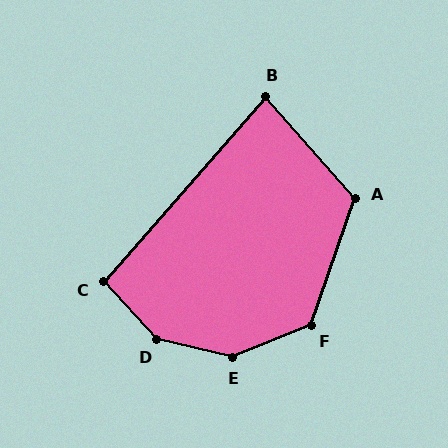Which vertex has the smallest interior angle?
B, at approximately 83 degrees.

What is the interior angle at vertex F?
Approximately 132 degrees (obtuse).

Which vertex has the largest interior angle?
D, at approximately 146 degrees.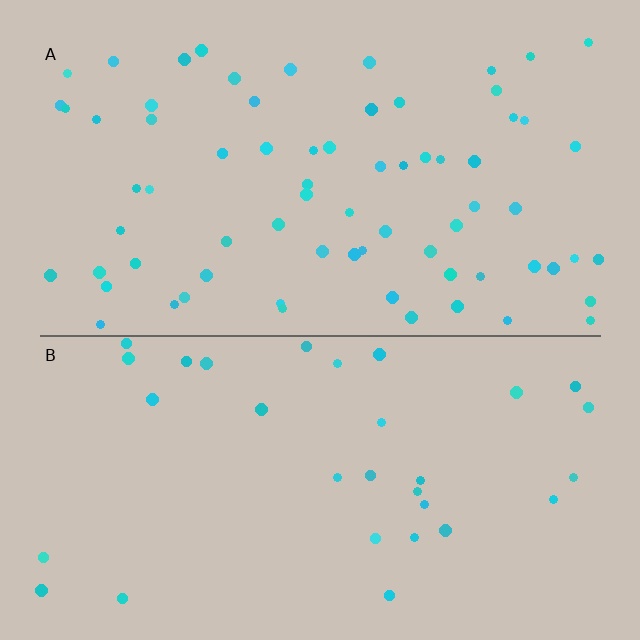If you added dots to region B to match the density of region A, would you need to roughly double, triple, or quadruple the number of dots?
Approximately double.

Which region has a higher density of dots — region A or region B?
A (the top).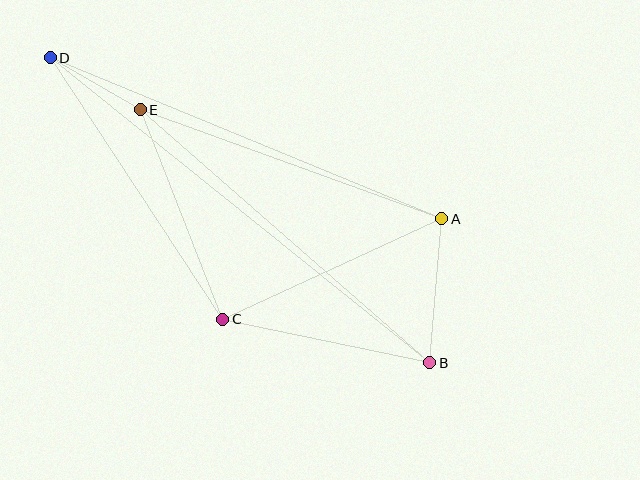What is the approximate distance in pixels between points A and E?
The distance between A and E is approximately 321 pixels.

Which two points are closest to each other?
Points D and E are closest to each other.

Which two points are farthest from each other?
Points B and D are farthest from each other.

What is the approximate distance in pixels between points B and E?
The distance between B and E is approximately 385 pixels.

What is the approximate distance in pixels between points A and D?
The distance between A and D is approximately 423 pixels.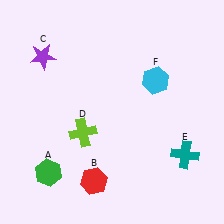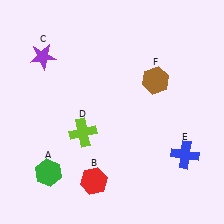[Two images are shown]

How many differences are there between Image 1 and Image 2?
There are 2 differences between the two images.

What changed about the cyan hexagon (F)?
In Image 1, F is cyan. In Image 2, it changed to brown.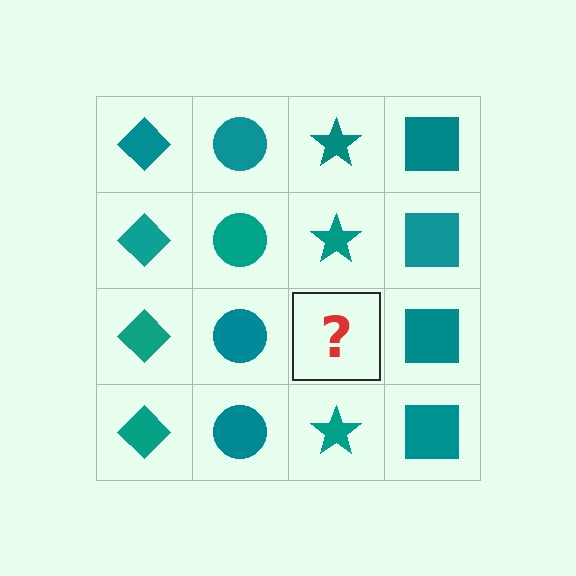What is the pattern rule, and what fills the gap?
The rule is that each column has a consistent shape. The gap should be filled with a teal star.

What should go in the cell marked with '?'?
The missing cell should contain a teal star.